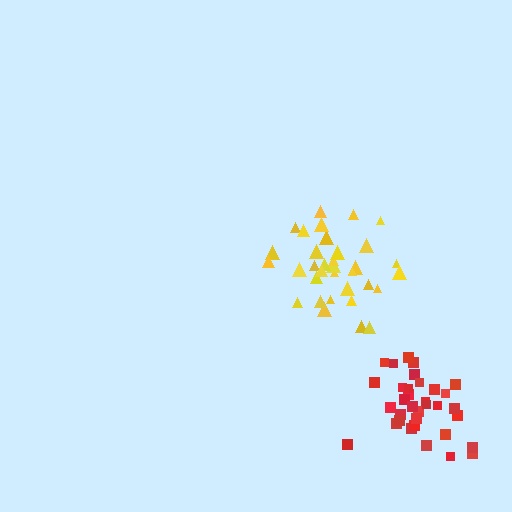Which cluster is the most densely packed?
Yellow.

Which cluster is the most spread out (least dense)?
Red.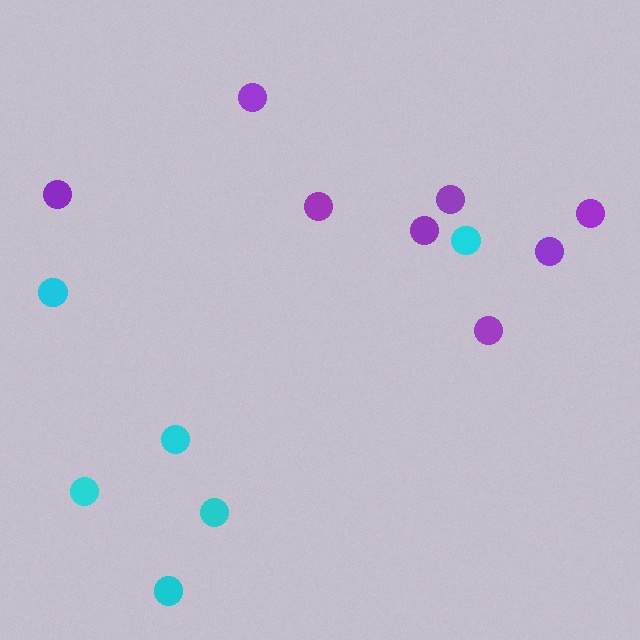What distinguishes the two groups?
There are 2 groups: one group of purple circles (8) and one group of cyan circles (6).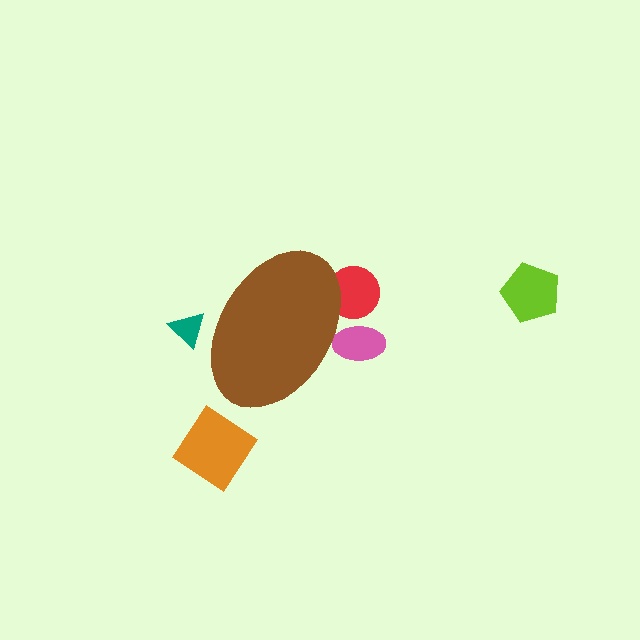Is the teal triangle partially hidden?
Yes, the teal triangle is partially hidden behind the brown ellipse.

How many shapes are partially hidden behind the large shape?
3 shapes are partially hidden.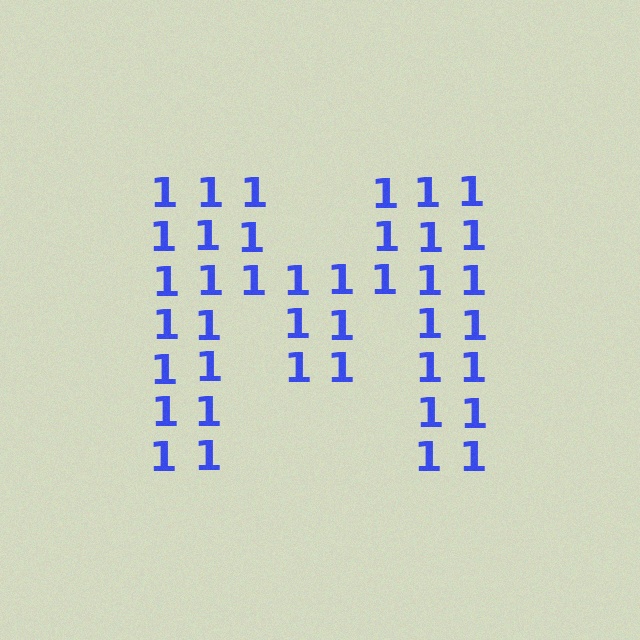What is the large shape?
The large shape is the letter M.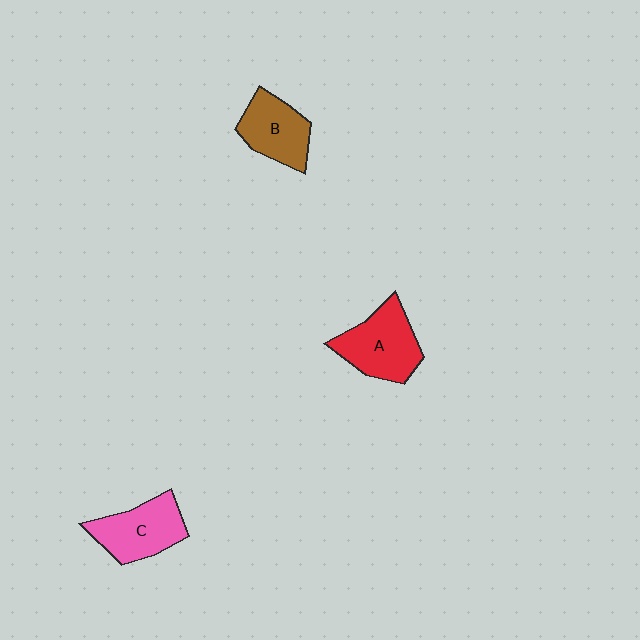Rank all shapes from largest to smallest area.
From largest to smallest: A (red), C (pink), B (brown).